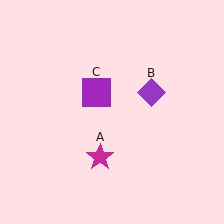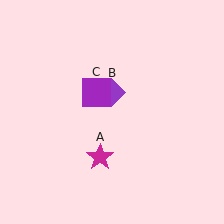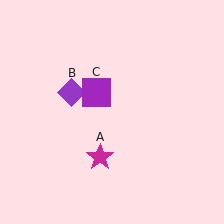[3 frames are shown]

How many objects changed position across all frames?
1 object changed position: purple diamond (object B).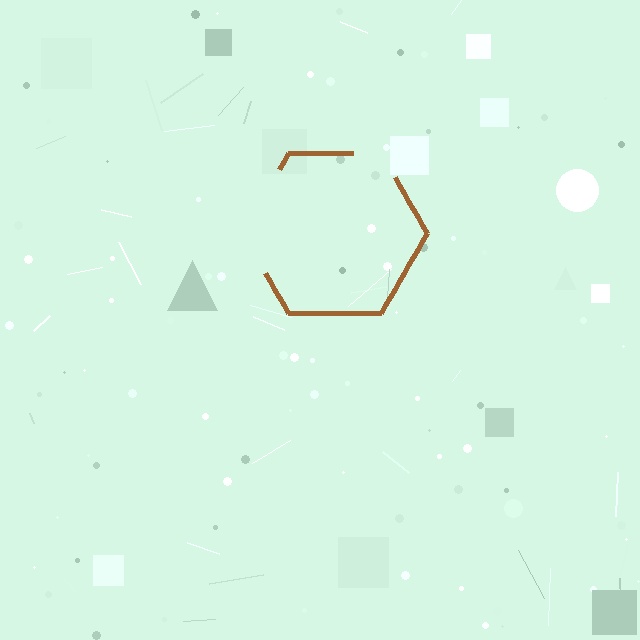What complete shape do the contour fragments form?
The contour fragments form a hexagon.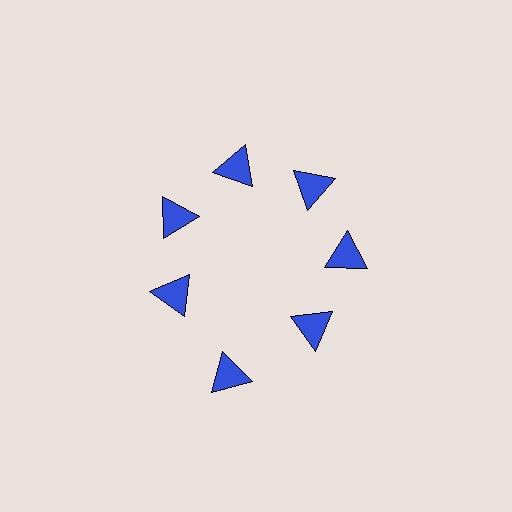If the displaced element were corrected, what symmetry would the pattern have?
It would have 7-fold rotational symmetry — the pattern would map onto itself every 51 degrees.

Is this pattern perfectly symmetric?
No. The 7 blue triangles are arranged in a ring, but one element near the 6 o'clock position is pushed outward from the center, breaking the 7-fold rotational symmetry.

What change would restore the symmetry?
The symmetry would be restored by moving it inward, back onto the ring so that all 7 triangles sit at equal angles and equal distance from the center.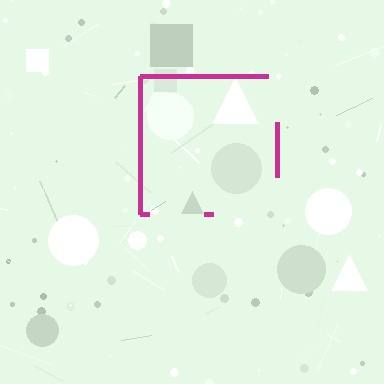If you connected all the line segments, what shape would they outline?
They would outline a square.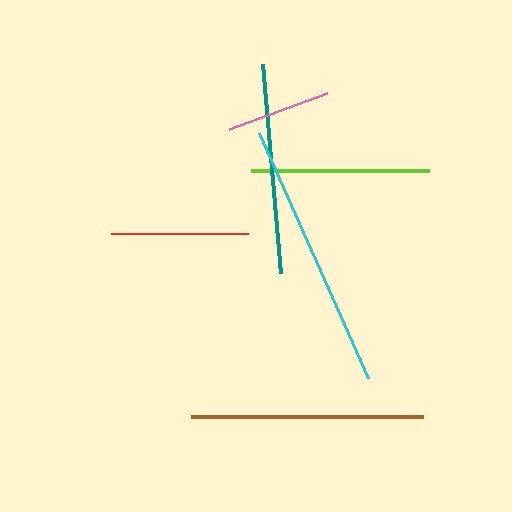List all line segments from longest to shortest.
From longest to shortest: cyan, brown, teal, lime, red, pink.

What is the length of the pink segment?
The pink segment is approximately 104 pixels long.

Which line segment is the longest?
The cyan line is the longest at approximately 268 pixels.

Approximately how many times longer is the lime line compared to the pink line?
The lime line is approximately 1.7 times the length of the pink line.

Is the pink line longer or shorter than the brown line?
The brown line is longer than the pink line.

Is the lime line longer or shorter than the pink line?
The lime line is longer than the pink line.